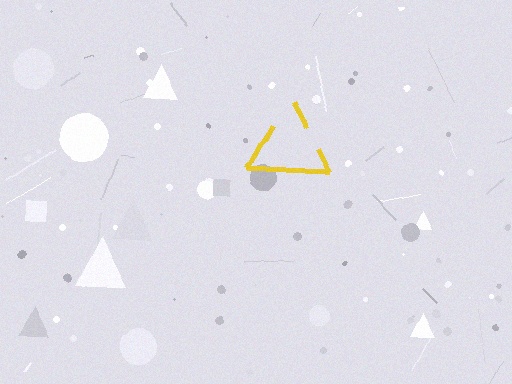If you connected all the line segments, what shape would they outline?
They would outline a triangle.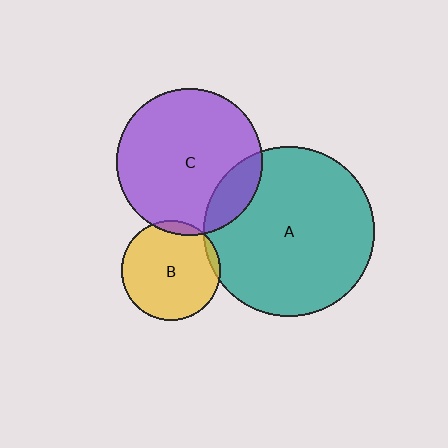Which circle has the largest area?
Circle A (teal).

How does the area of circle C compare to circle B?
Approximately 2.2 times.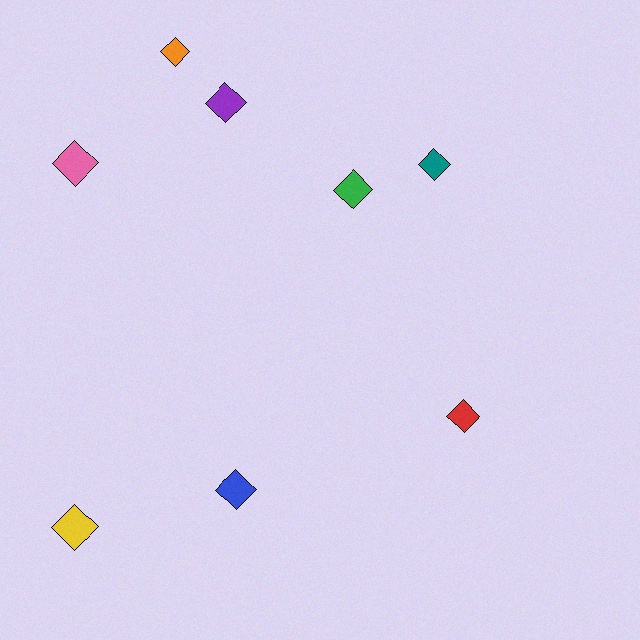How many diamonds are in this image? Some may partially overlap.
There are 8 diamonds.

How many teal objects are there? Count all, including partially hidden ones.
There is 1 teal object.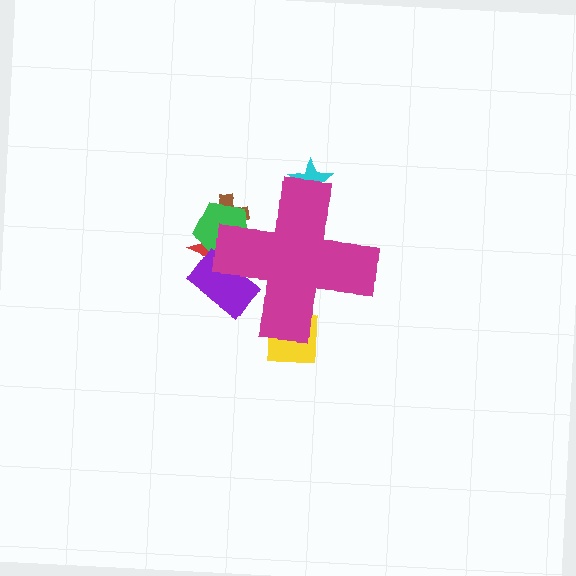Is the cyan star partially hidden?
Yes, the cyan star is partially hidden behind the magenta cross.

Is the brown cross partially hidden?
Yes, the brown cross is partially hidden behind the magenta cross.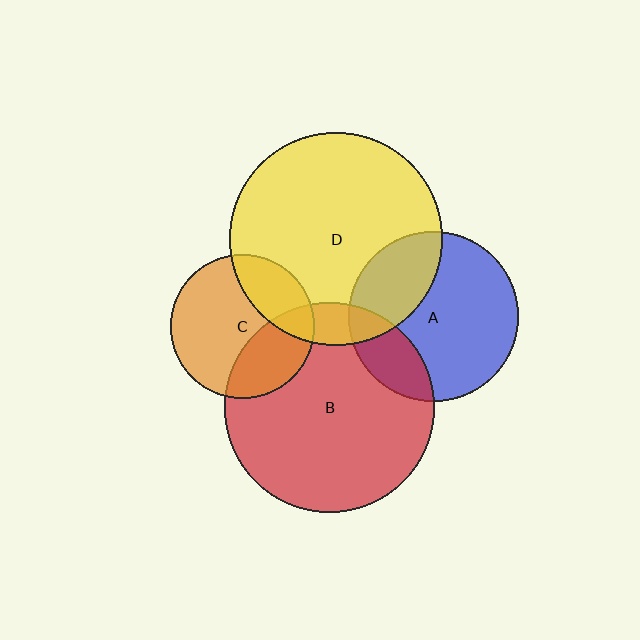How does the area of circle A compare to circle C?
Approximately 1.4 times.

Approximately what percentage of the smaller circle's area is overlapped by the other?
Approximately 25%.